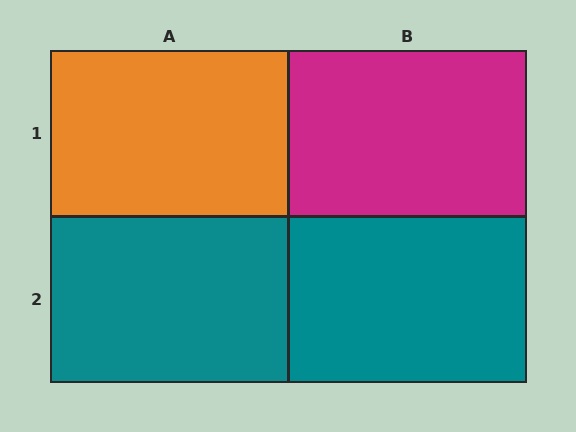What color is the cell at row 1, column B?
Magenta.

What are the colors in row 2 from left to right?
Teal, teal.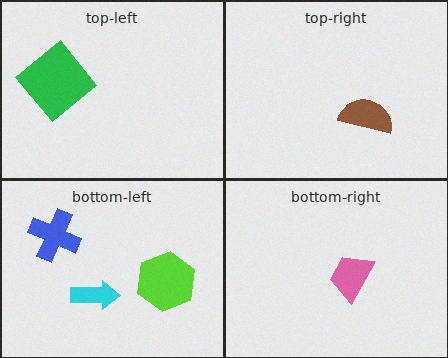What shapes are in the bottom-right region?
The pink trapezoid.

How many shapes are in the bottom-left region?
3.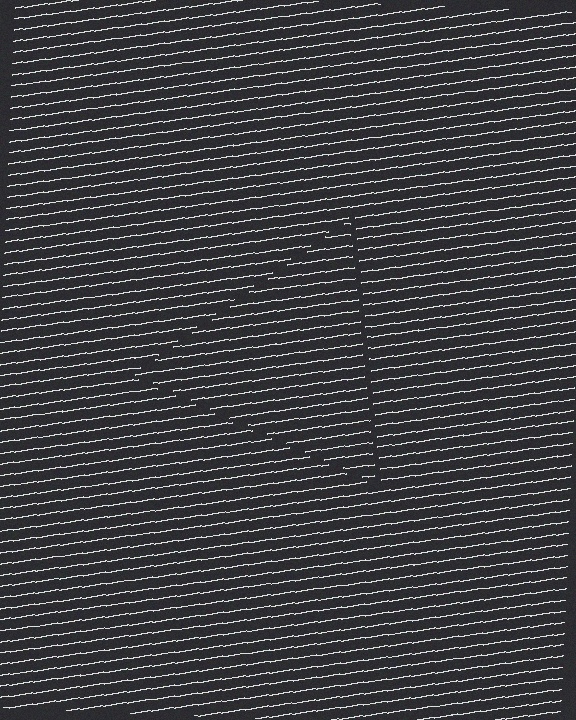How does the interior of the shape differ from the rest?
The interior of the shape contains the same grating, shifted by half a period — the contour is defined by the phase discontinuity where line-ends from the inner and outer gratings abut.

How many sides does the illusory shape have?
3 sides — the line-ends trace a triangle.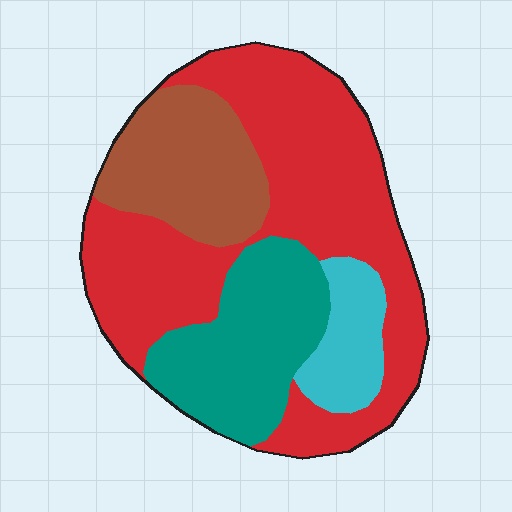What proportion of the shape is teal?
Teal takes up about one fifth (1/5) of the shape.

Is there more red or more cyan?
Red.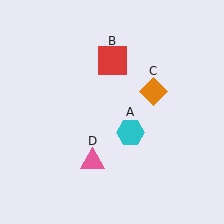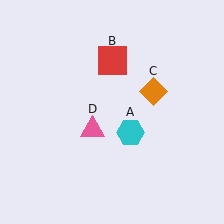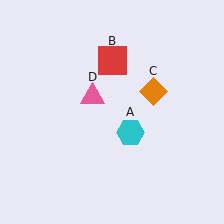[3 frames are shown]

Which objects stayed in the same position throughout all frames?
Cyan hexagon (object A) and red square (object B) and orange diamond (object C) remained stationary.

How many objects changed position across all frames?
1 object changed position: pink triangle (object D).